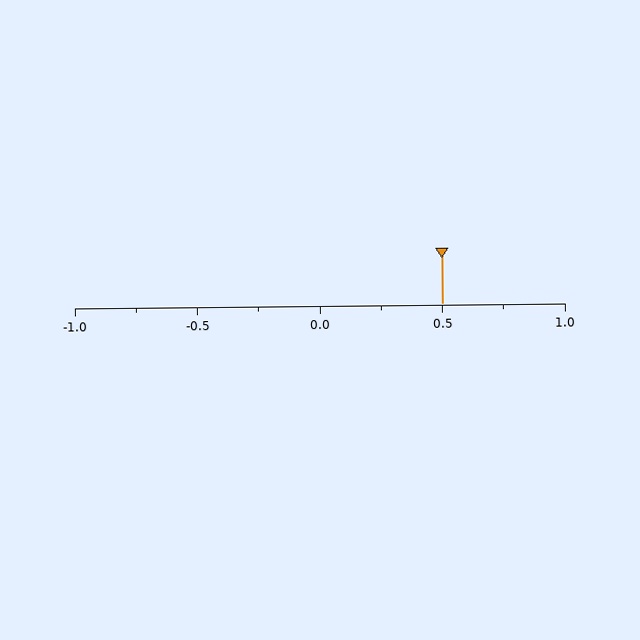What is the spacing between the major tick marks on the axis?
The major ticks are spaced 0.5 apart.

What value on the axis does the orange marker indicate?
The marker indicates approximately 0.5.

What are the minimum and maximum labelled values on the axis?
The axis runs from -1.0 to 1.0.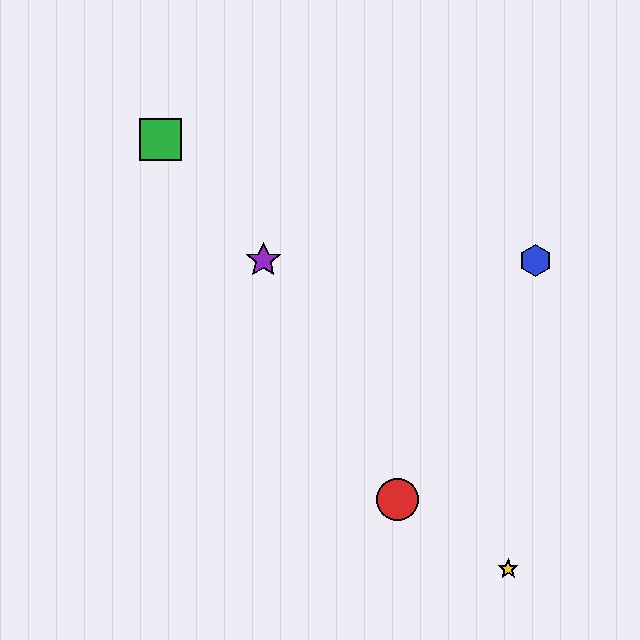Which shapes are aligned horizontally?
The blue hexagon, the purple star are aligned horizontally.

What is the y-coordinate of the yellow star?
The yellow star is at y≈569.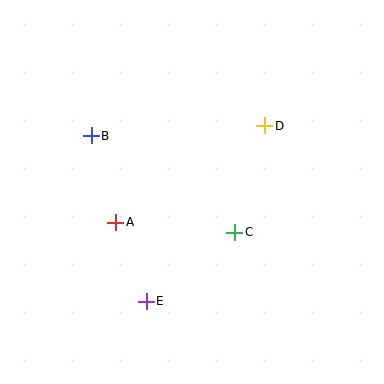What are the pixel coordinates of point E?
Point E is at (146, 301).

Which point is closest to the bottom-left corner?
Point E is closest to the bottom-left corner.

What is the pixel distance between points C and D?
The distance between C and D is 111 pixels.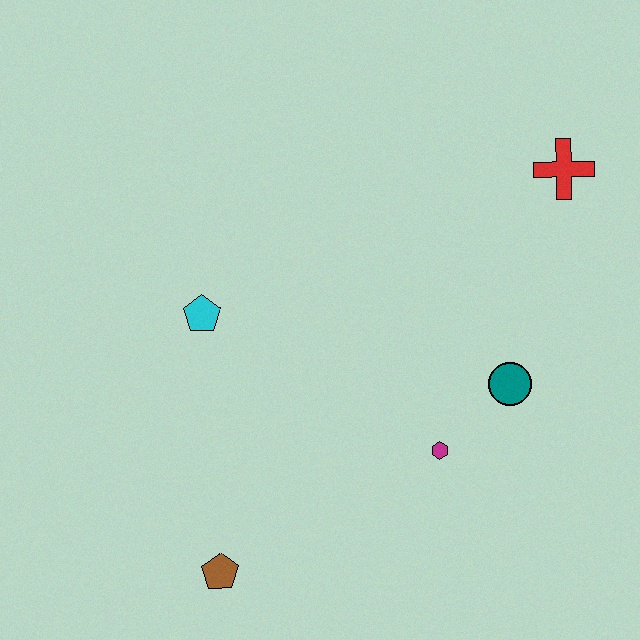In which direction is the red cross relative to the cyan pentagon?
The red cross is to the right of the cyan pentagon.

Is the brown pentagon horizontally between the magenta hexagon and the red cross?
No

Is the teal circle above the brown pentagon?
Yes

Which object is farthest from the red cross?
The brown pentagon is farthest from the red cross.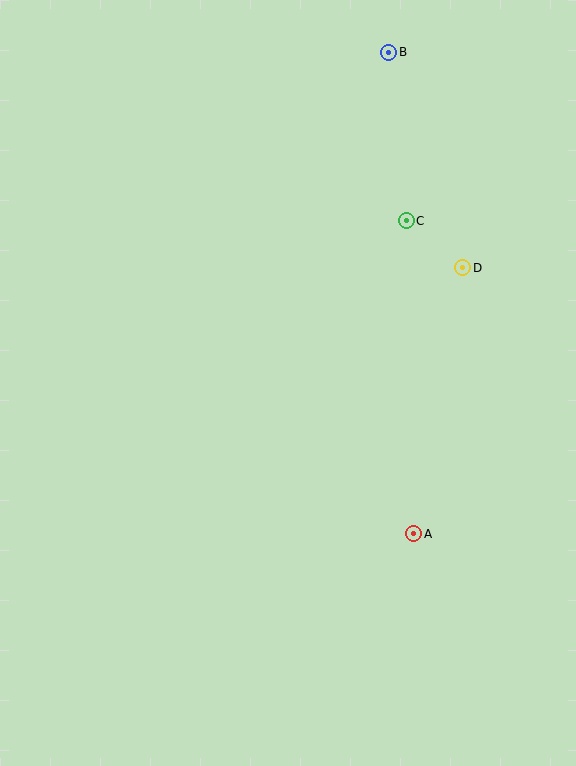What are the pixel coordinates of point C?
Point C is at (406, 221).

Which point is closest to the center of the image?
Point A at (414, 534) is closest to the center.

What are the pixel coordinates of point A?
Point A is at (414, 534).